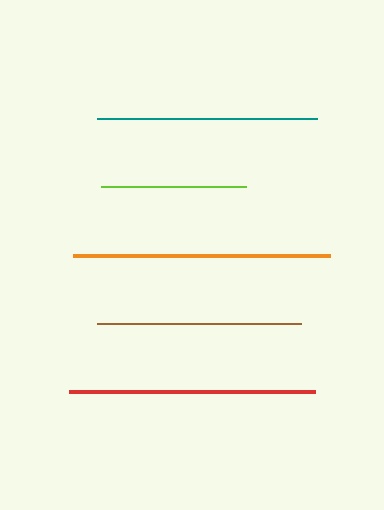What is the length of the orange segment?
The orange segment is approximately 257 pixels long.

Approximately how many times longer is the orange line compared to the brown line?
The orange line is approximately 1.3 times the length of the brown line.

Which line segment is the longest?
The orange line is the longest at approximately 257 pixels.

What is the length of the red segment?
The red segment is approximately 246 pixels long.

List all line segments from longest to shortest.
From longest to shortest: orange, red, teal, brown, lime.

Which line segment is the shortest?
The lime line is the shortest at approximately 146 pixels.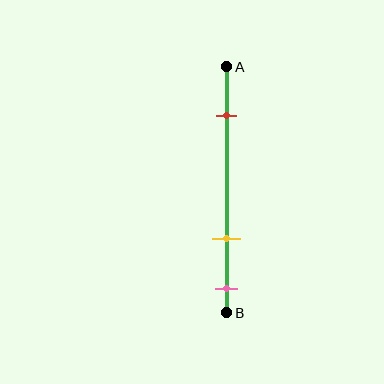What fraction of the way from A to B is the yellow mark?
The yellow mark is approximately 70% (0.7) of the way from A to B.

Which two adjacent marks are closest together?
The yellow and pink marks are the closest adjacent pair.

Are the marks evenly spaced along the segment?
No, the marks are not evenly spaced.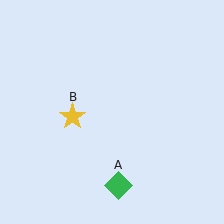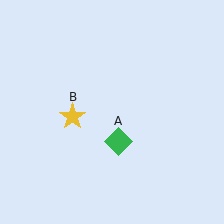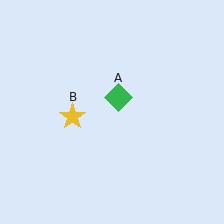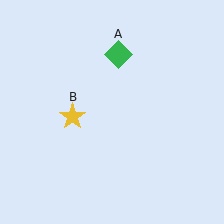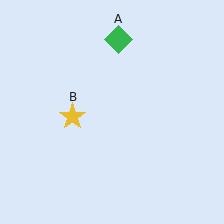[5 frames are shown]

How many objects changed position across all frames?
1 object changed position: green diamond (object A).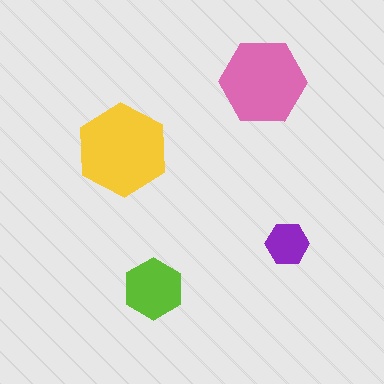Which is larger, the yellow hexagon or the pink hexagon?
The yellow one.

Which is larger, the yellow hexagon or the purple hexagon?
The yellow one.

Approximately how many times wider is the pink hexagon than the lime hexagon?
About 1.5 times wider.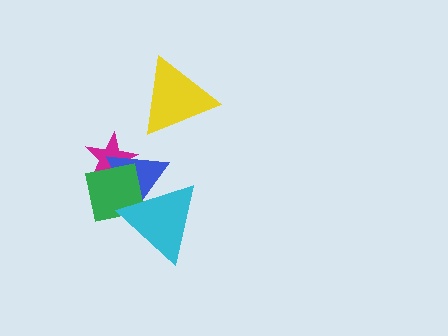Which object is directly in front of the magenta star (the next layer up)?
The blue triangle is directly in front of the magenta star.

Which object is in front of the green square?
The cyan triangle is in front of the green square.